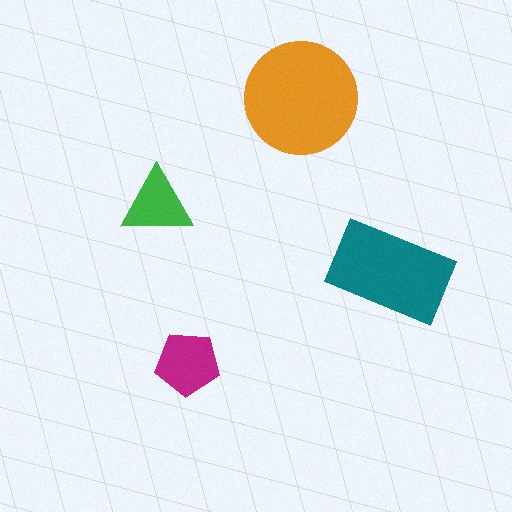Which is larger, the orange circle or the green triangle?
The orange circle.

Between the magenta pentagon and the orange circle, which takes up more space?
The orange circle.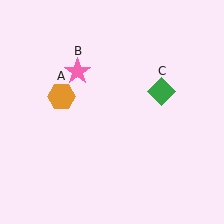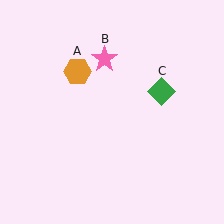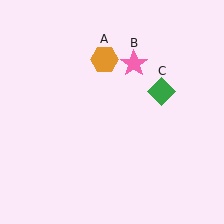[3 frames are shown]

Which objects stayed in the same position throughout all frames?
Green diamond (object C) remained stationary.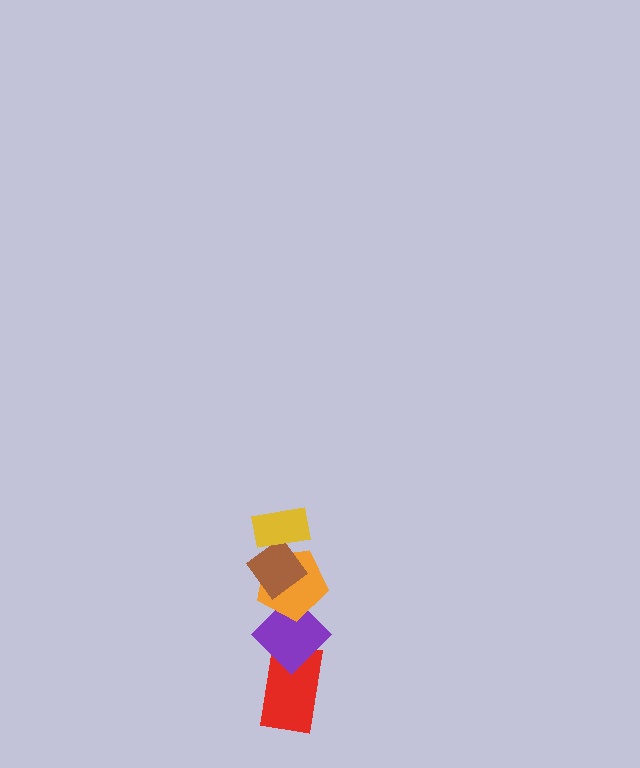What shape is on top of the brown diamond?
The yellow rectangle is on top of the brown diamond.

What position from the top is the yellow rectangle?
The yellow rectangle is 1st from the top.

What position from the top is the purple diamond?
The purple diamond is 4th from the top.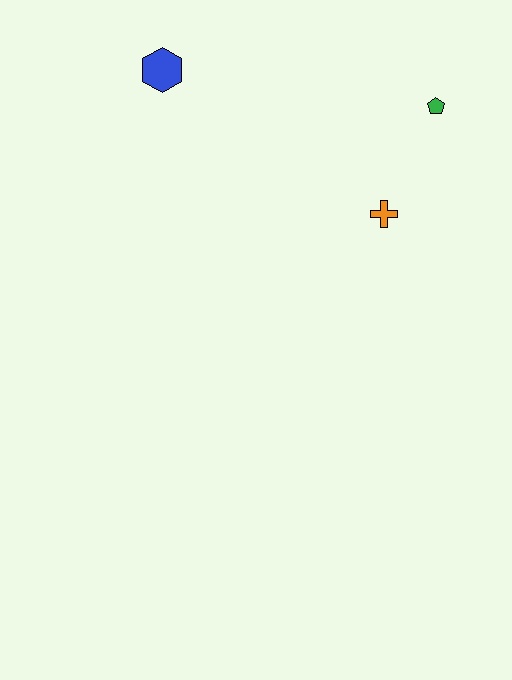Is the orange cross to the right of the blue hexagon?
Yes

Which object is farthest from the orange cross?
The blue hexagon is farthest from the orange cross.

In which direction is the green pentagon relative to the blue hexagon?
The green pentagon is to the right of the blue hexagon.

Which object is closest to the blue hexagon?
The orange cross is closest to the blue hexagon.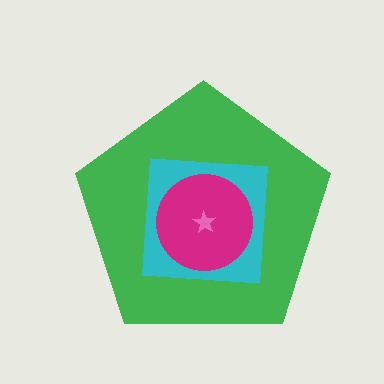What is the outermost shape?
The green pentagon.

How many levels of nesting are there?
4.